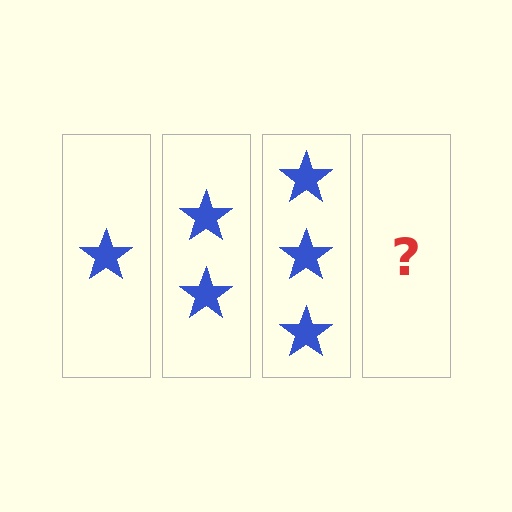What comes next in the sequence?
The next element should be 4 stars.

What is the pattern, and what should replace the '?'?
The pattern is that each step adds one more star. The '?' should be 4 stars.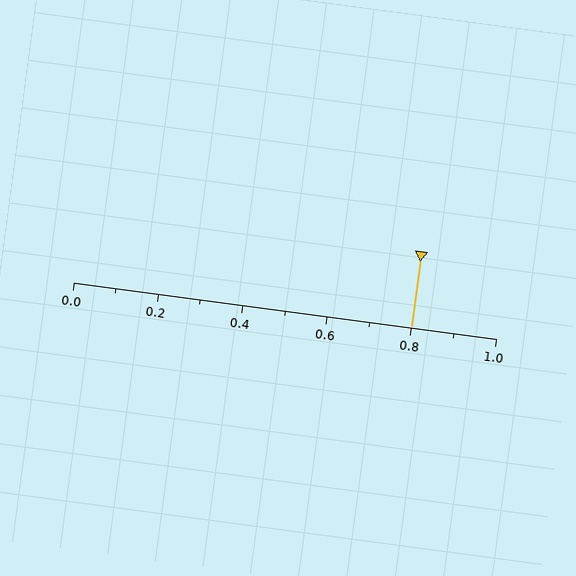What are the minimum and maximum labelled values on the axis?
The axis runs from 0.0 to 1.0.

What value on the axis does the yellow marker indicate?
The marker indicates approximately 0.8.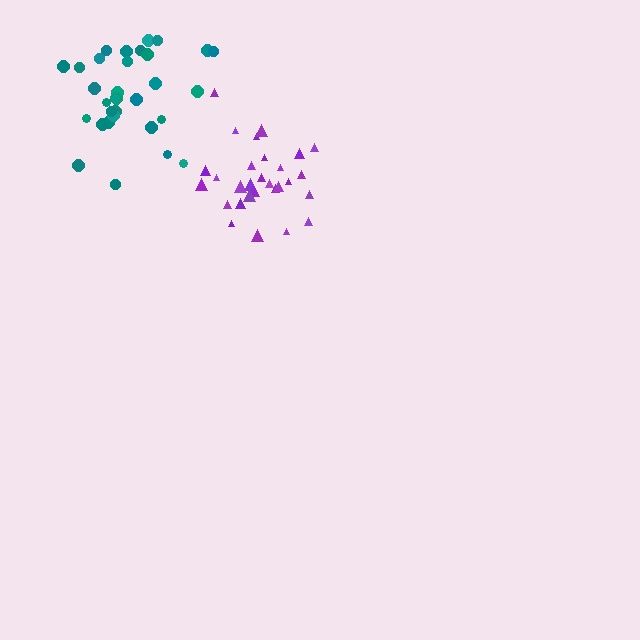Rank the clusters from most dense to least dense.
purple, teal.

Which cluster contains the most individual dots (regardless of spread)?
Teal (32).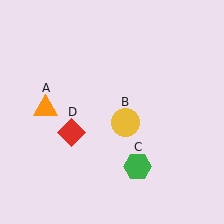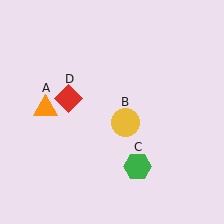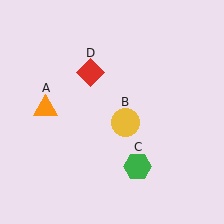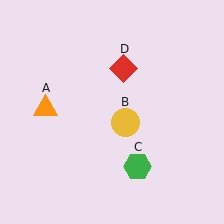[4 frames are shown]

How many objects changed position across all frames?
1 object changed position: red diamond (object D).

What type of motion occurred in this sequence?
The red diamond (object D) rotated clockwise around the center of the scene.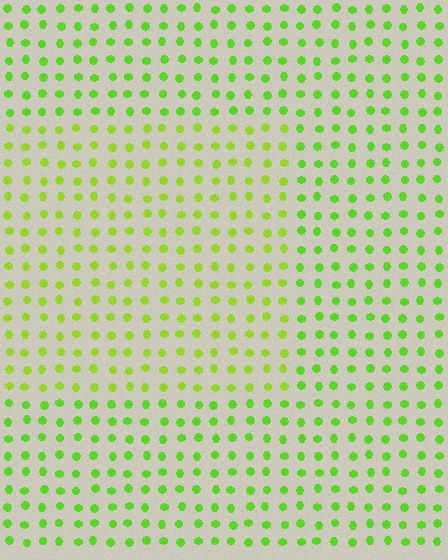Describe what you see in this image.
The image is filled with small lime elements in a uniform arrangement. A rectangle-shaped region is visible where the elements are tinted to a slightly different hue, forming a subtle color boundary.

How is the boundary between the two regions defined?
The boundary is defined purely by a slight shift in hue (about 20 degrees). Spacing, size, and orientation are identical on both sides.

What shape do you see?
I see a rectangle.